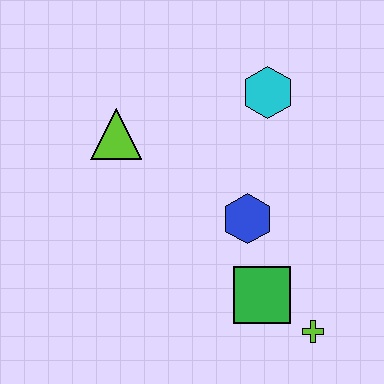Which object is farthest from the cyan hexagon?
The lime cross is farthest from the cyan hexagon.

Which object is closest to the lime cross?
The green square is closest to the lime cross.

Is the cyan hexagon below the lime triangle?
No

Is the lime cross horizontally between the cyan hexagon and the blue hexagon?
No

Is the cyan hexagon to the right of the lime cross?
No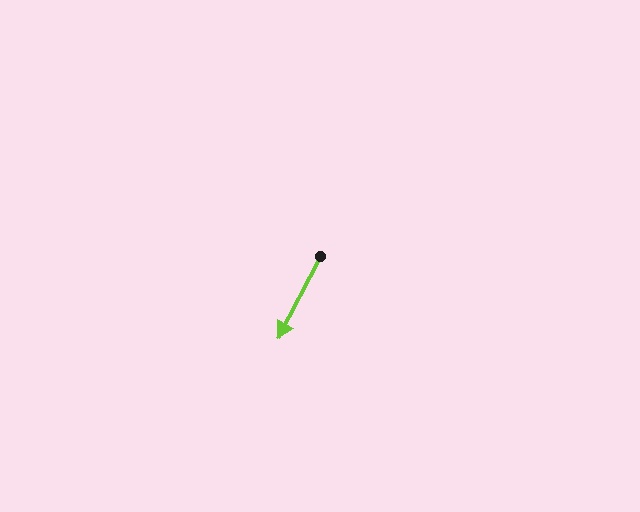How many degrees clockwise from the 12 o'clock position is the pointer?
Approximately 207 degrees.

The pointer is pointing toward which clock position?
Roughly 7 o'clock.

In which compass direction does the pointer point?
Southwest.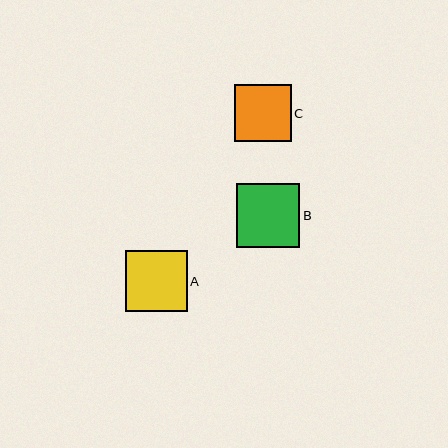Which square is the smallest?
Square C is the smallest with a size of approximately 57 pixels.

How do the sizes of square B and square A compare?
Square B and square A are approximately the same size.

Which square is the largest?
Square B is the largest with a size of approximately 63 pixels.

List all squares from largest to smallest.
From largest to smallest: B, A, C.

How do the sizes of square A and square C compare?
Square A and square C are approximately the same size.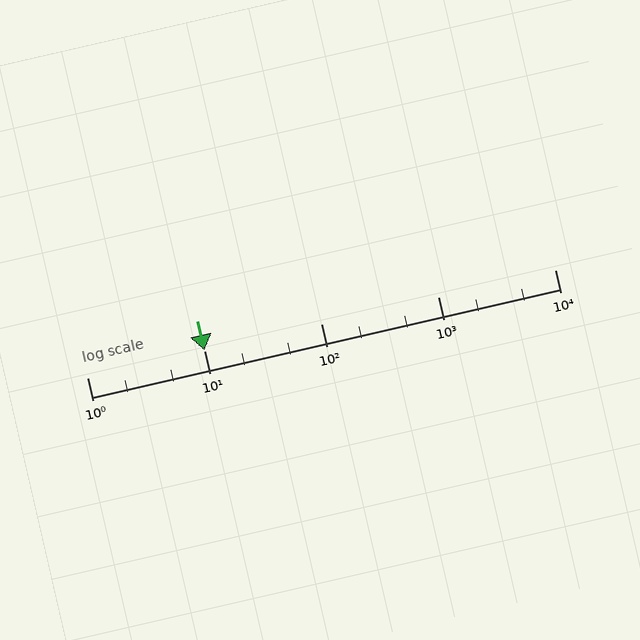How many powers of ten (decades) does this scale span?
The scale spans 4 decades, from 1 to 10000.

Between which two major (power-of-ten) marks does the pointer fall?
The pointer is between 10 and 100.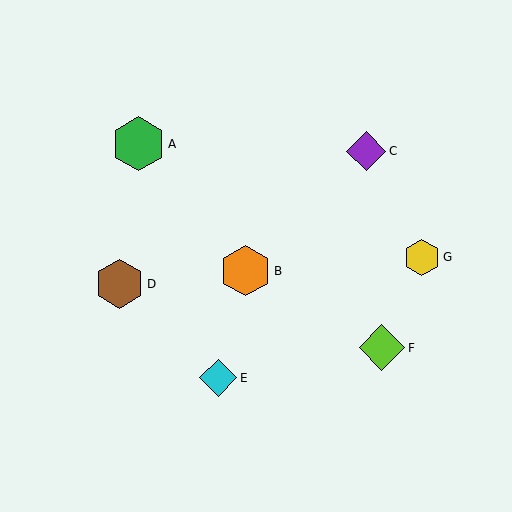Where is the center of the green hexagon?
The center of the green hexagon is at (138, 144).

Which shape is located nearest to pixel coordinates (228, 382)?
The cyan diamond (labeled E) at (218, 378) is nearest to that location.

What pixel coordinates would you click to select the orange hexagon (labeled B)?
Click at (245, 271) to select the orange hexagon B.